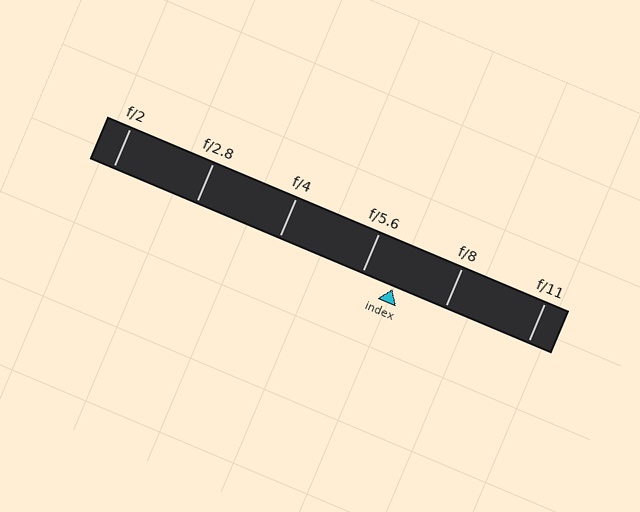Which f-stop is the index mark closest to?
The index mark is closest to f/5.6.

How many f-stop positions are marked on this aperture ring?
There are 6 f-stop positions marked.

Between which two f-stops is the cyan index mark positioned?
The index mark is between f/5.6 and f/8.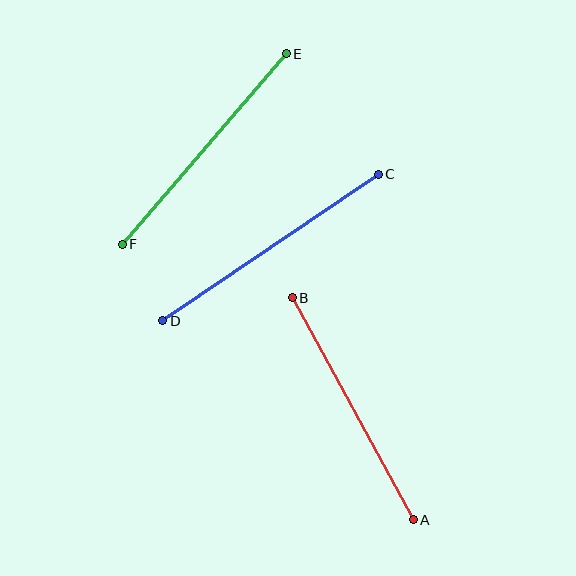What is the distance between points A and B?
The distance is approximately 253 pixels.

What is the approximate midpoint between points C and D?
The midpoint is at approximately (270, 247) pixels.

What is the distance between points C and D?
The distance is approximately 261 pixels.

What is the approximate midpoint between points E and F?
The midpoint is at approximately (204, 149) pixels.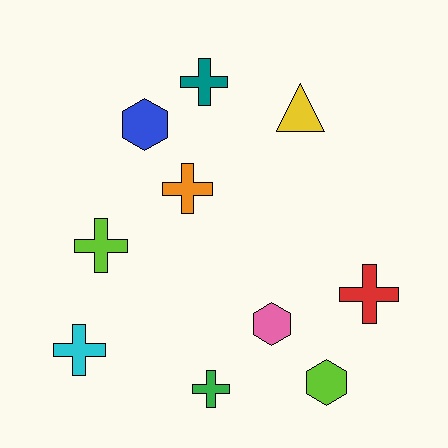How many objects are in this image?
There are 10 objects.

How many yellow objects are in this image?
There is 1 yellow object.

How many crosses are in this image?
There are 6 crosses.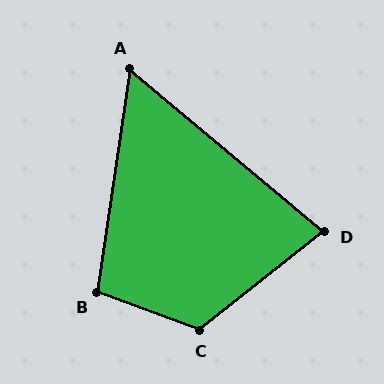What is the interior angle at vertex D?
Approximately 78 degrees (acute).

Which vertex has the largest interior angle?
C, at approximately 122 degrees.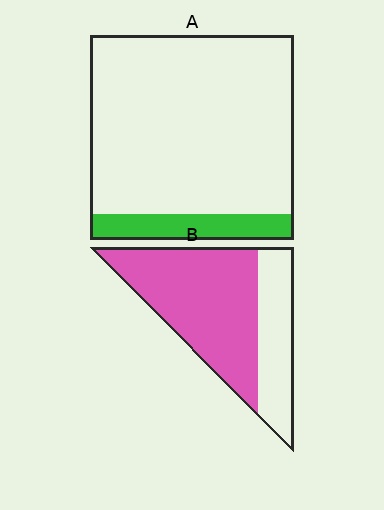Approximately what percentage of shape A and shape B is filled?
A is approximately 15% and B is approximately 70%.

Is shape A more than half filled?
No.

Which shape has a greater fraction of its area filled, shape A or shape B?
Shape B.